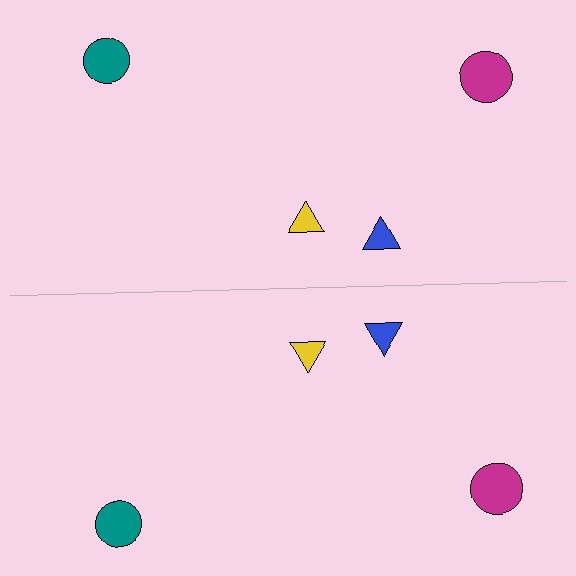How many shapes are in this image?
There are 8 shapes in this image.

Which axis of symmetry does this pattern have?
The pattern has a horizontal axis of symmetry running through the center of the image.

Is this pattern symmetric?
Yes, this pattern has bilateral (reflection) symmetry.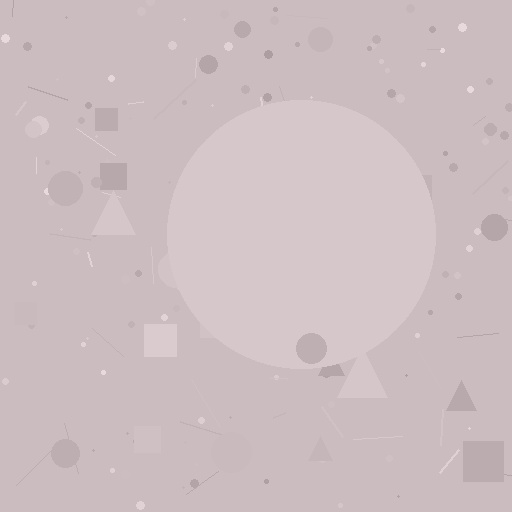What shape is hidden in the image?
A circle is hidden in the image.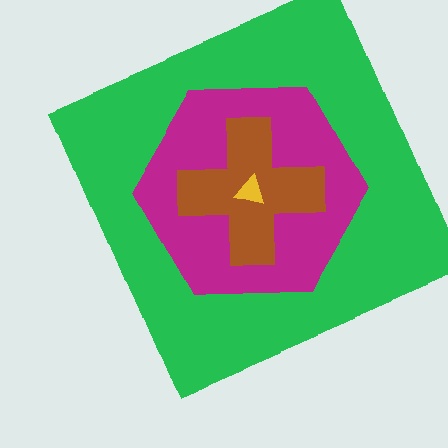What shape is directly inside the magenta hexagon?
The brown cross.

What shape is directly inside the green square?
The magenta hexagon.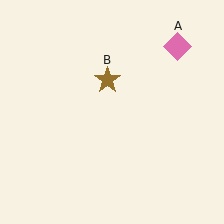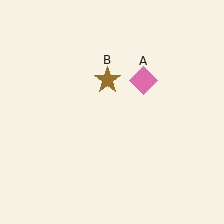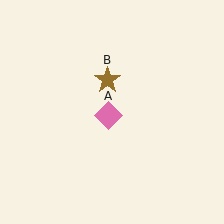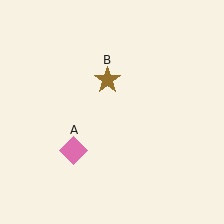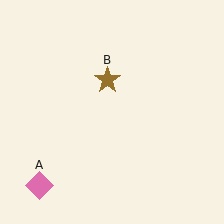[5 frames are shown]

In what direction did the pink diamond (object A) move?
The pink diamond (object A) moved down and to the left.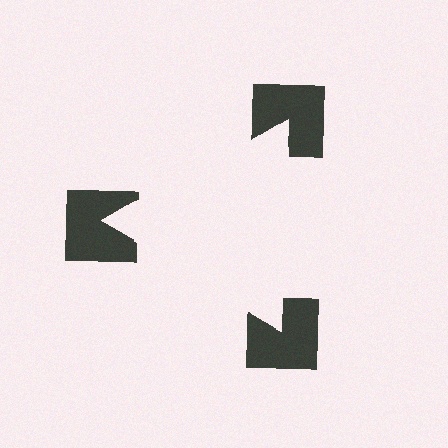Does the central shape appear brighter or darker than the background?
It typically appears slightly brighter than the background, even though no actual brightness change is drawn.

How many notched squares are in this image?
There are 3 — one at each vertex of the illusory triangle.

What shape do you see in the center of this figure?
An illusory triangle — its edges are inferred from the aligned wedge cuts in the notched squares, not physically drawn.